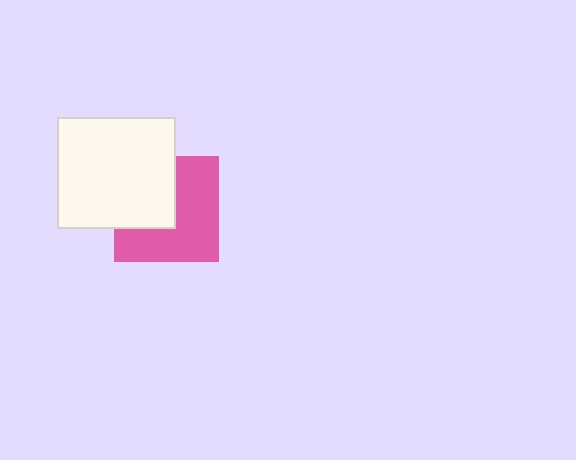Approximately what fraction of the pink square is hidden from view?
Roughly 41% of the pink square is hidden behind the white rectangle.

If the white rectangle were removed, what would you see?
You would see the complete pink square.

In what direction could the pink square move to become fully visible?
The pink square could move toward the lower-right. That would shift it out from behind the white rectangle entirely.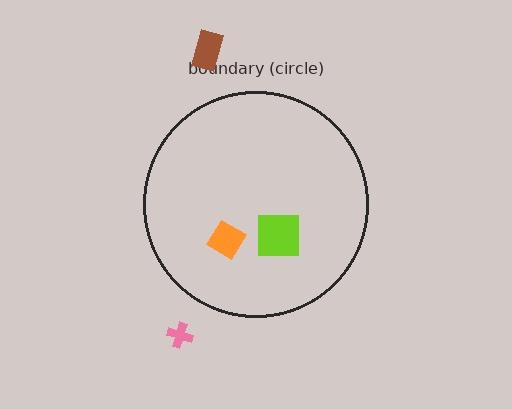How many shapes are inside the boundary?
2 inside, 2 outside.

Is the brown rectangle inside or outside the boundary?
Outside.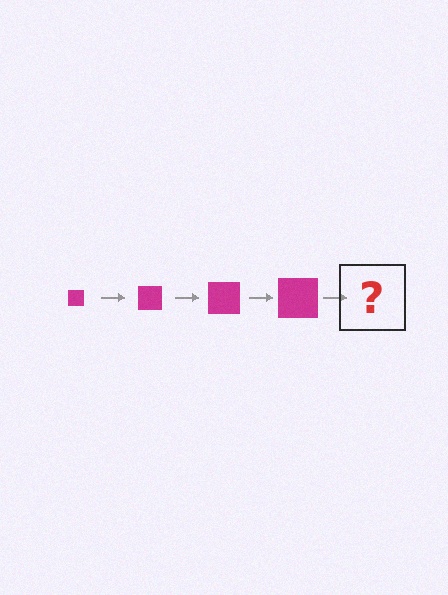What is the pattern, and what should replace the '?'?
The pattern is that the square gets progressively larger each step. The '?' should be a magenta square, larger than the previous one.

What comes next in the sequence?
The next element should be a magenta square, larger than the previous one.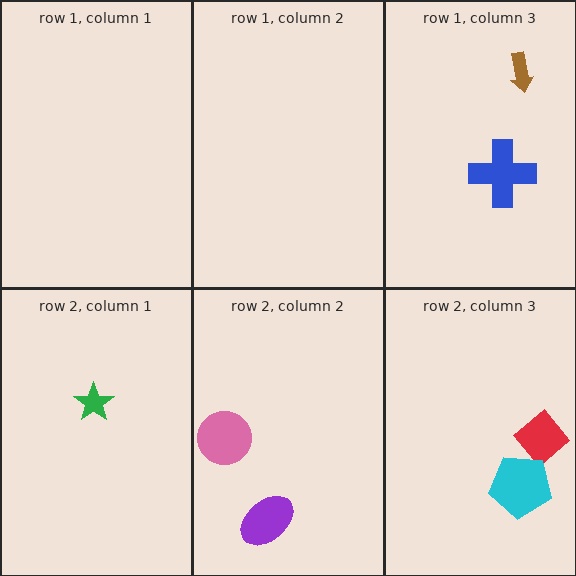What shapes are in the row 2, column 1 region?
The green star.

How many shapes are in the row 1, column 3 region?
2.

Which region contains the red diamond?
The row 2, column 3 region.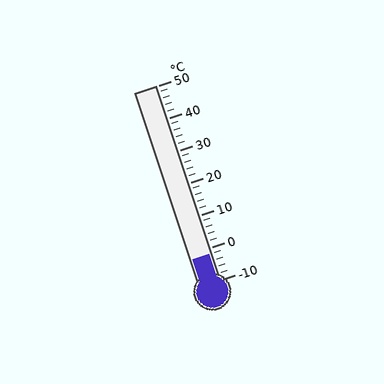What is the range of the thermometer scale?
The thermometer scale ranges from -10°C to 50°C.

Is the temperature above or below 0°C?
The temperature is below 0°C.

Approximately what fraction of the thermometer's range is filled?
The thermometer is filled to approximately 15% of its range.